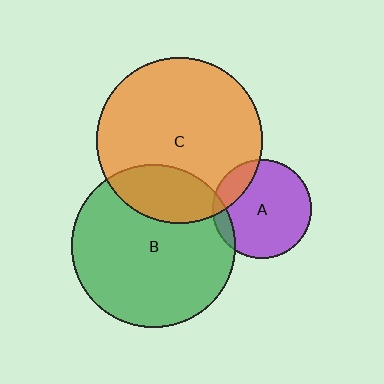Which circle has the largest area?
Circle C (orange).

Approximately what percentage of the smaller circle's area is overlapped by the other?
Approximately 15%.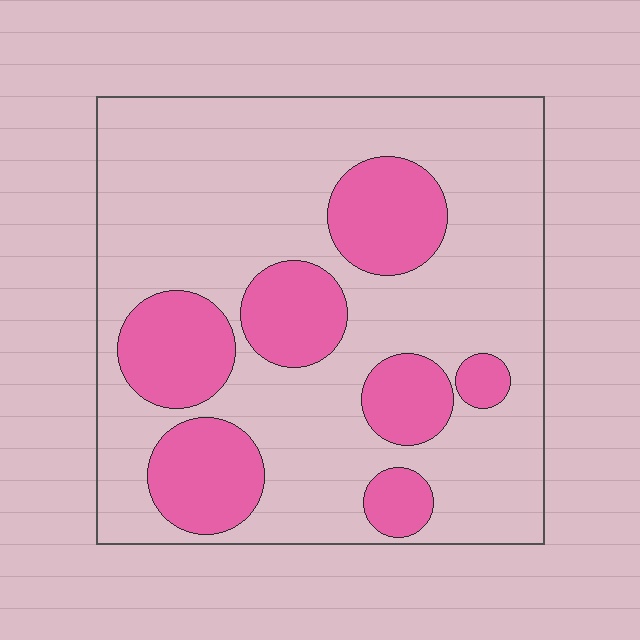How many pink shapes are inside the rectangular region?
7.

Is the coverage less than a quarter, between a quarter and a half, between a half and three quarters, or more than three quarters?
Between a quarter and a half.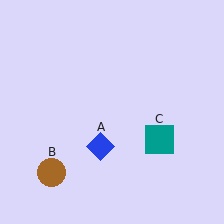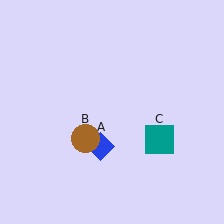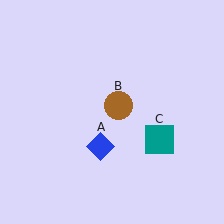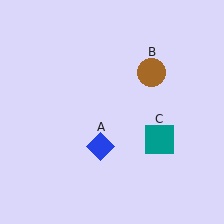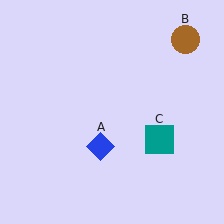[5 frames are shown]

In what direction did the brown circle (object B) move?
The brown circle (object B) moved up and to the right.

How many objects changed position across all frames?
1 object changed position: brown circle (object B).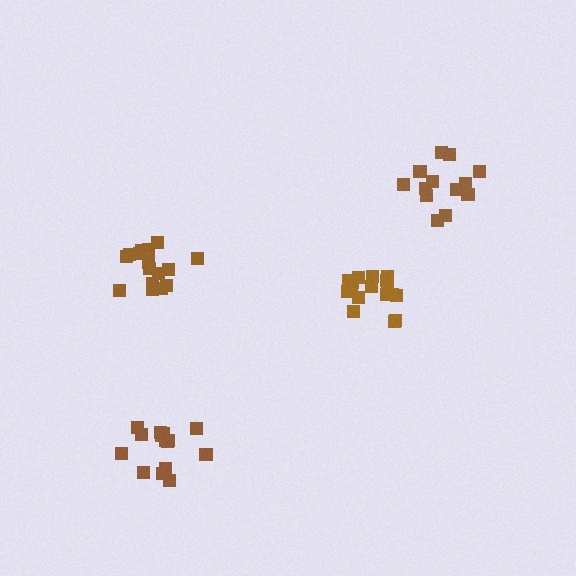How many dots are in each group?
Group 1: 15 dots, Group 2: 17 dots, Group 3: 17 dots, Group 4: 14 dots (63 total).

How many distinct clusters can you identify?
There are 4 distinct clusters.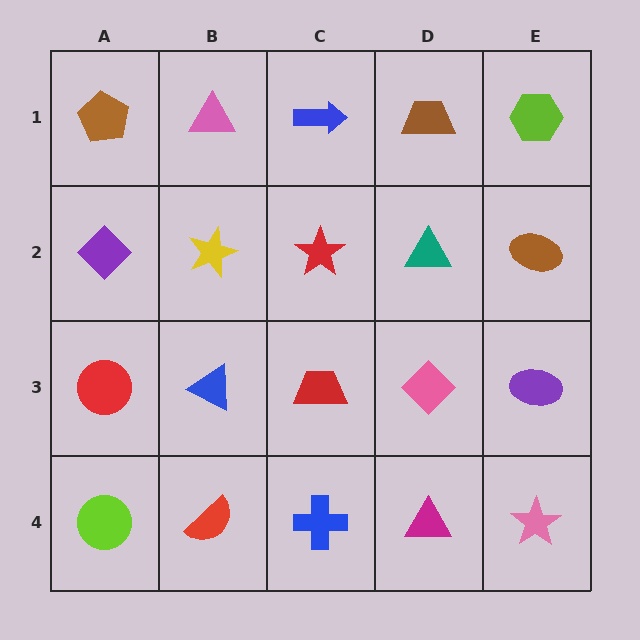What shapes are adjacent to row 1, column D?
A teal triangle (row 2, column D), a blue arrow (row 1, column C), a lime hexagon (row 1, column E).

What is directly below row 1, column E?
A brown ellipse.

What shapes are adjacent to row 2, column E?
A lime hexagon (row 1, column E), a purple ellipse (row 3, column E), a teal triangle (row 2, column D).